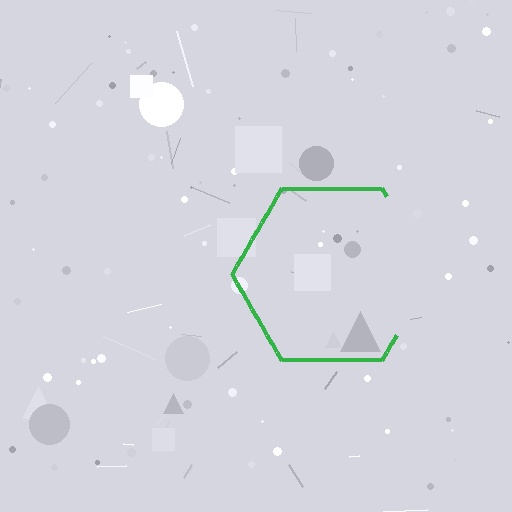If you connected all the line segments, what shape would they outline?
They would outline a hexagon.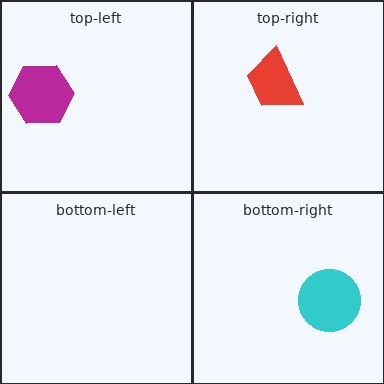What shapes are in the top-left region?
The magenta hexagon.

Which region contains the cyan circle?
The bottom-right region.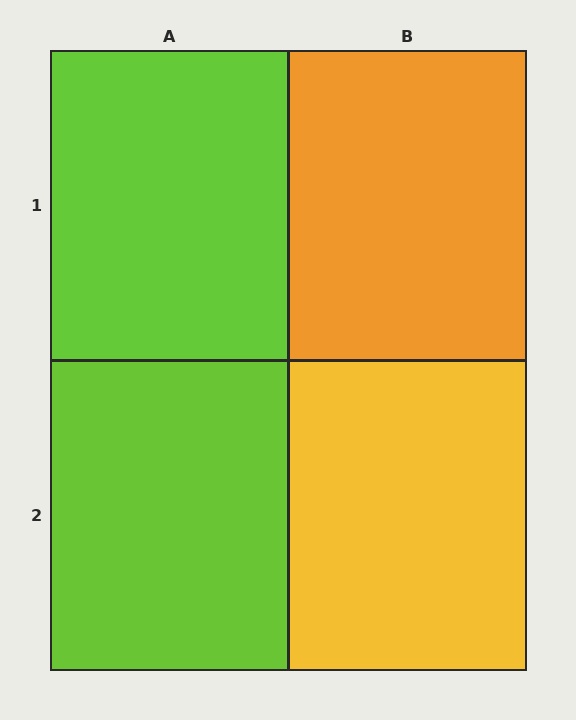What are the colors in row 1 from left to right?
Lime, orange.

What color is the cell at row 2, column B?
Yellow.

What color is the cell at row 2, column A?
Lime.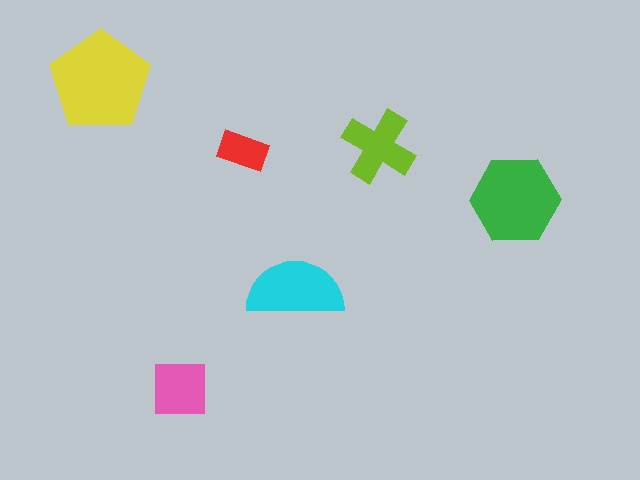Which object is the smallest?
The red rectangle.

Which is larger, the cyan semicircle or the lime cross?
The cyan semicircle.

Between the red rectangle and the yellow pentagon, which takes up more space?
The yellow pentagon.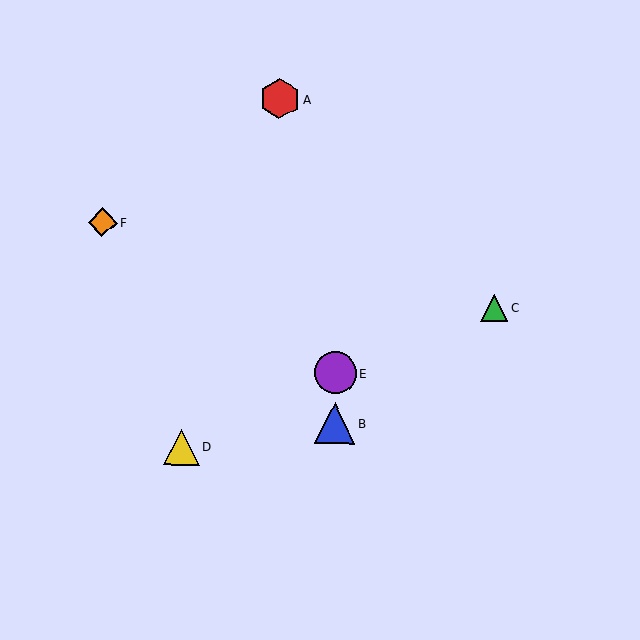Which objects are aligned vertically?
Objects B, E are aligned vertically.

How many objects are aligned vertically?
2 objects (B, E) are aligned vertically.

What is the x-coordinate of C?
Object C is at x≈494.